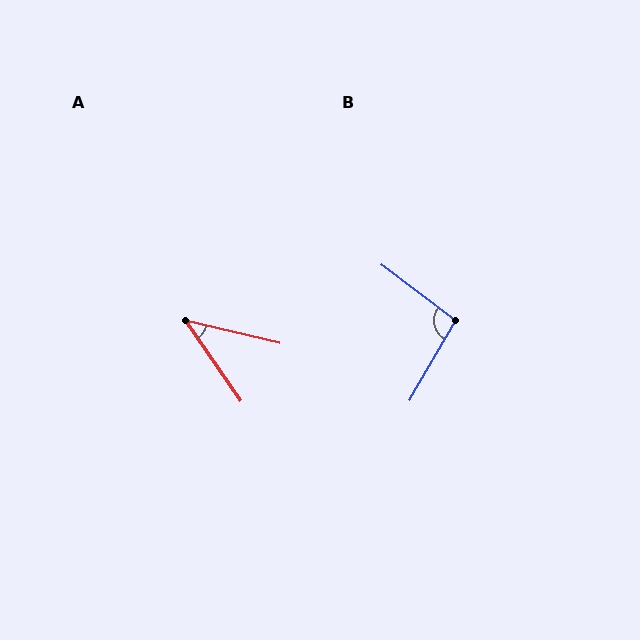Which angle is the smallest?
A, at approximately 42 degrees.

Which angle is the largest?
B, at approximately 97 degrees.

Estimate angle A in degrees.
Approximately 42 degrees.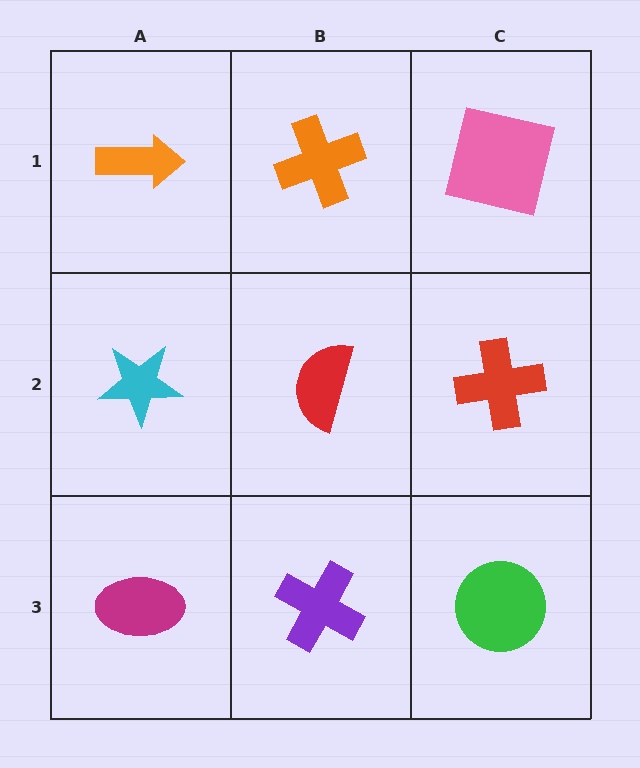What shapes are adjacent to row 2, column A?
An orange arrow (row 1, column A), a magenta ellipse (row 3, column A), a red semicircle (row 2, column B).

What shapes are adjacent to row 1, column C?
A red cross (row 2, column C), an orange cross (row 1, column B).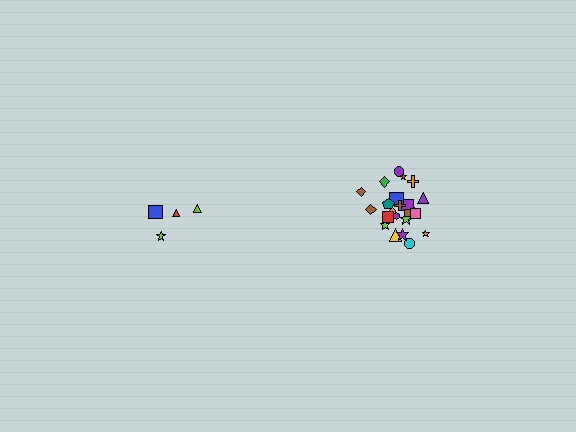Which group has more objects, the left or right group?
The right group.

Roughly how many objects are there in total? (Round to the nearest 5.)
Roughly 30 objects in total.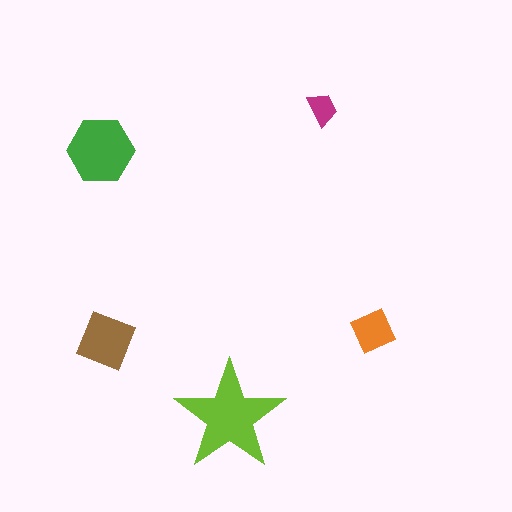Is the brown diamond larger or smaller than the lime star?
Smaller.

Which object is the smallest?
The magenta trapezoid.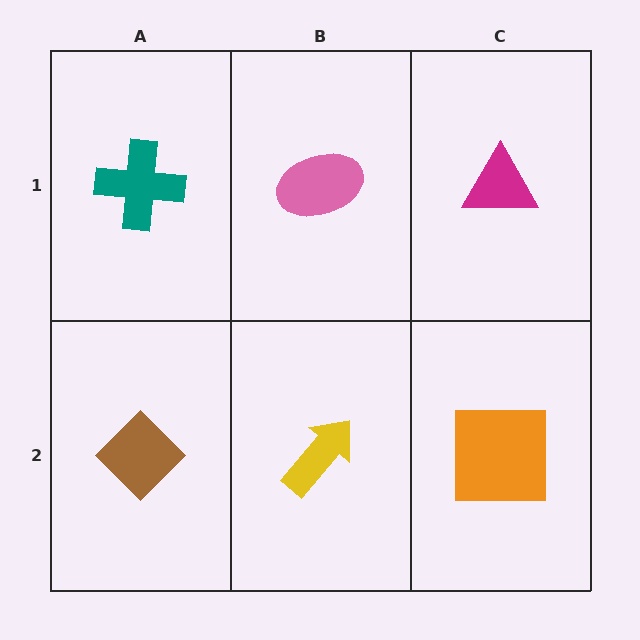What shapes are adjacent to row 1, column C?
An orange square (row 2, column C), a pink ellipse (row 1, column B).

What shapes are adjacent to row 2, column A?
A teal cross (row 1, column A), a yellow arrow (row 2, column B).